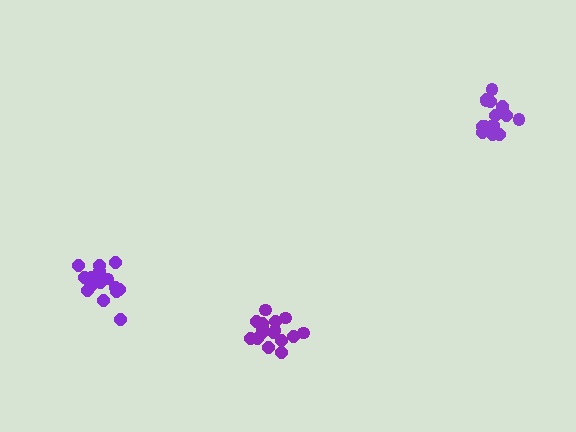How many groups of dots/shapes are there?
There are 3 groups.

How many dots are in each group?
Group 1: 16 dots, Group 2: 16 dots, Group 3: 19 dots (51 total).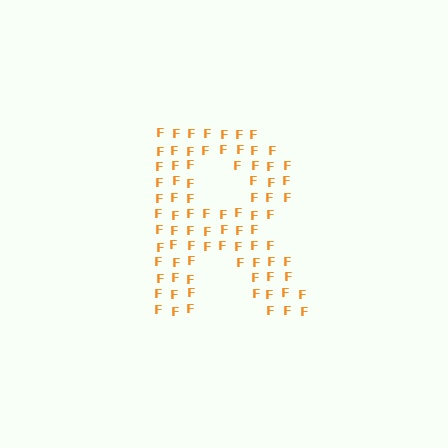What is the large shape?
The large shape is the letter R.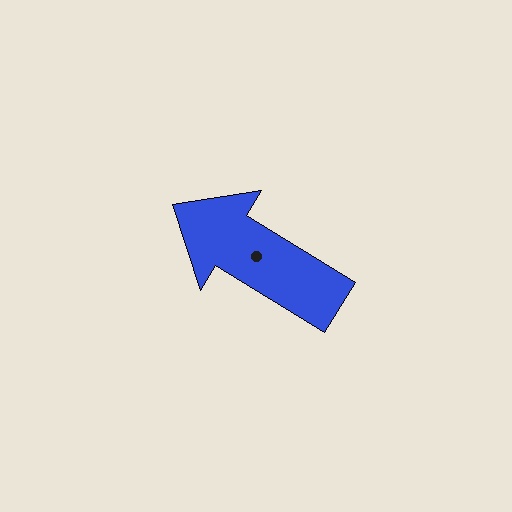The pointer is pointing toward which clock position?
Roughly 10 o'clock.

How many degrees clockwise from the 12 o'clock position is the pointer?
Approximately 301 degrees.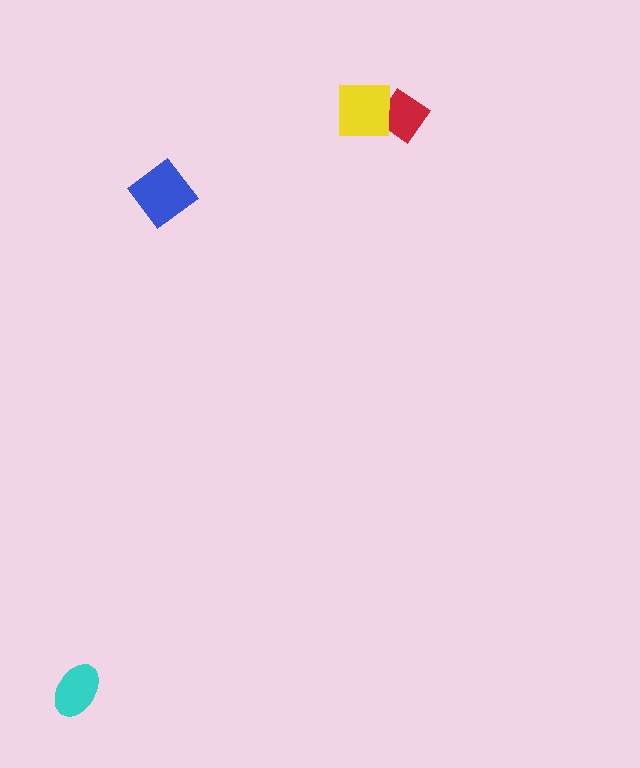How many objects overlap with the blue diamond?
0 objects overlap with the blue diamond.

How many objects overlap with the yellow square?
1 object overlaps with the yellow square.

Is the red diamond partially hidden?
Yes, it is partially covered by another shape.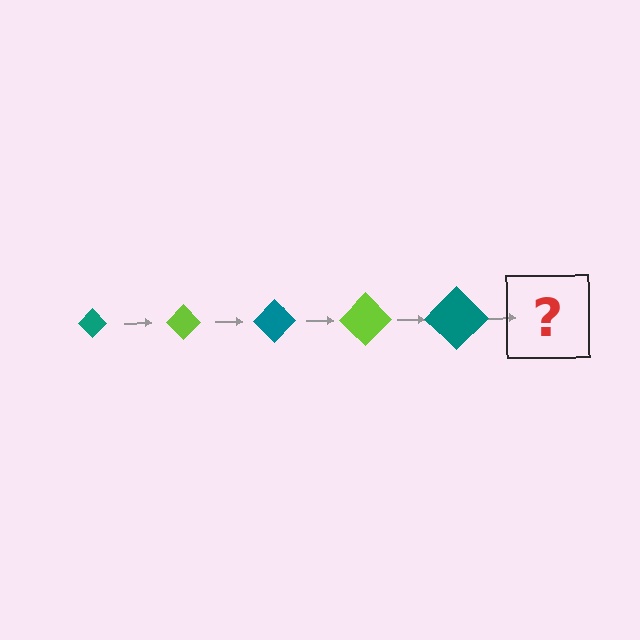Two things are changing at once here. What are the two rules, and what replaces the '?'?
The two rules are that the diamond grows larger each step and the color cycles through teal and lime. The '?' should be a lime diamond, larger than the previous one.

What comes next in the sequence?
The next element should be a lime diamond, larger than the previous one.